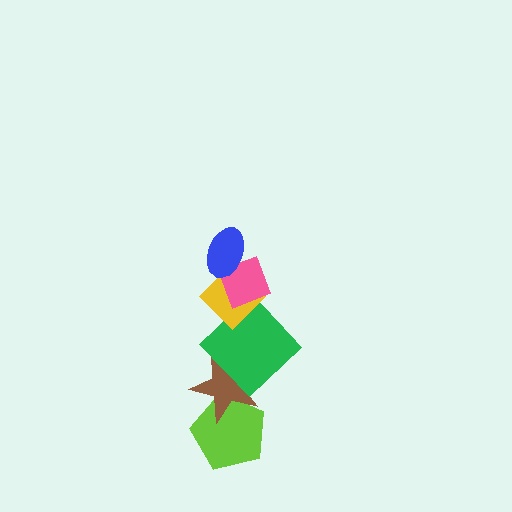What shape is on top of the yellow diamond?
The pink diamond is on top of the yellow diamond.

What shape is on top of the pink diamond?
The blue ellipse is on top of the pink diamond.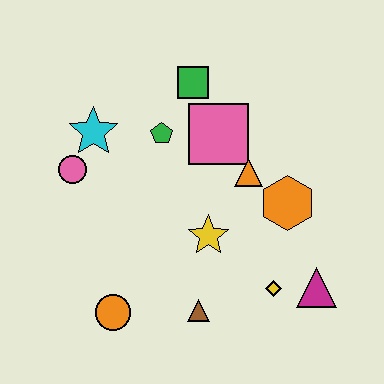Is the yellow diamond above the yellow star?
No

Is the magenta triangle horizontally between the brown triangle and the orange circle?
No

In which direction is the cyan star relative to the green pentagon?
The cyan star is to the left of the green pentagon.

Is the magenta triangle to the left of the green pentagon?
No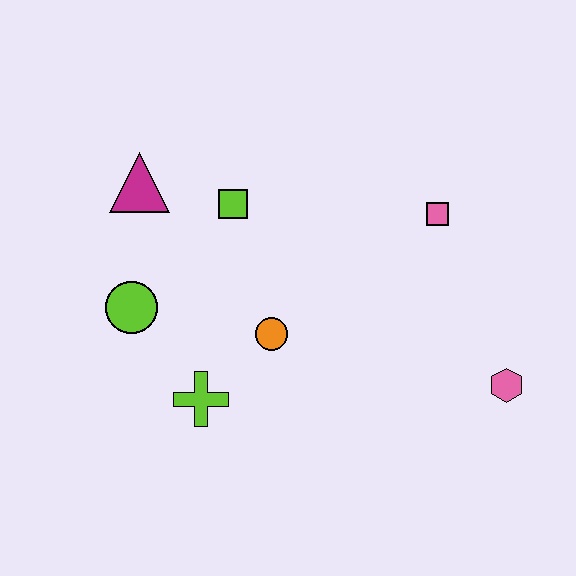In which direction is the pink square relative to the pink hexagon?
The pink square is above the pink hexagon.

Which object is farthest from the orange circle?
The pink hexagon is farthest from the orange circle.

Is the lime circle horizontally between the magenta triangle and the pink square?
No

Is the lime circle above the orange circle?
Yes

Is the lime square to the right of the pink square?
No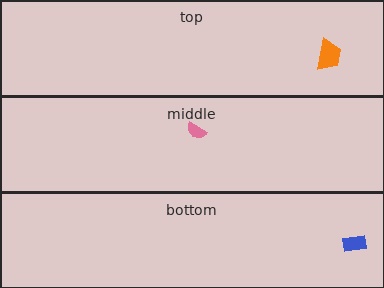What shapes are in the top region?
The orange trapezoid.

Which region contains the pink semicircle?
The middle region.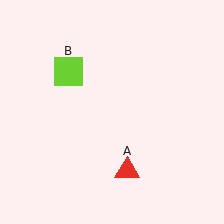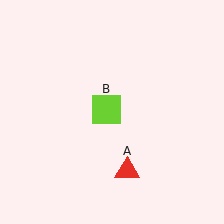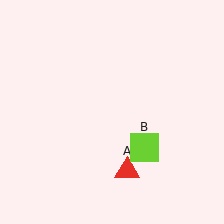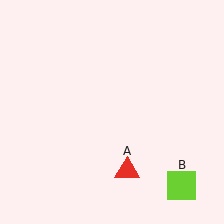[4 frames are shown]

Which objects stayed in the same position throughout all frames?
Red triangle (object A) remained stationary.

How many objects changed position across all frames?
1 object changed position: lime square (object B).